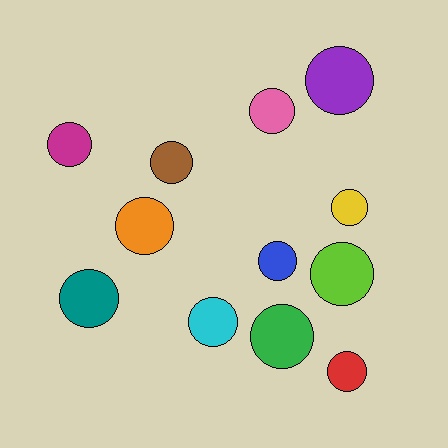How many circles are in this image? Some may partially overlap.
There are 12 circles.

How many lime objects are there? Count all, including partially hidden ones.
There is 1 lime object.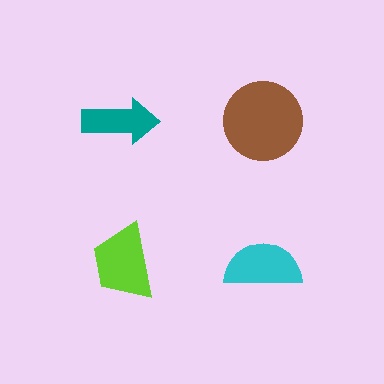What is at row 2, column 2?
A cyan semicircle.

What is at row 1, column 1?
A teal arrow.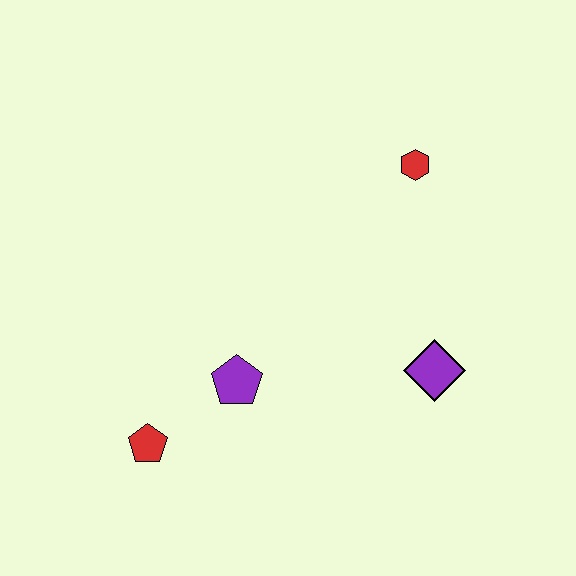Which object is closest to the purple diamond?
The purple pentagon is closest to the purple diamond.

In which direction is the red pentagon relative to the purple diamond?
The red pentagon is to the left of the purple diamond.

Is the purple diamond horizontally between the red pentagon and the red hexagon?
No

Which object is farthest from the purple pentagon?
The red hexagon is farthest from the purple pentagon.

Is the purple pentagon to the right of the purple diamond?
No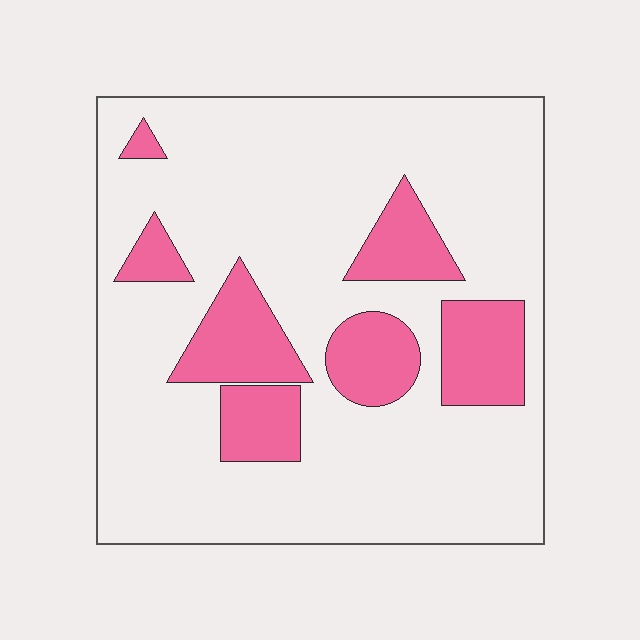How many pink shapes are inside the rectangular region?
7.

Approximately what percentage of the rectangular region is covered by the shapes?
Approximately 20%.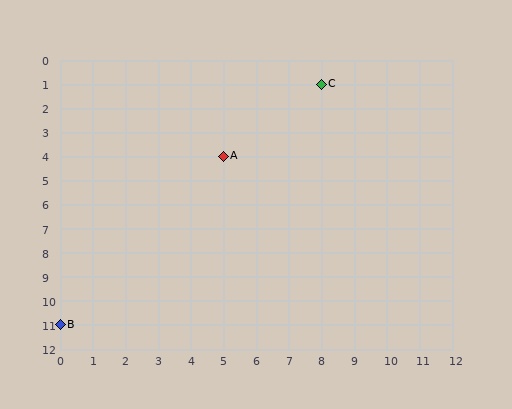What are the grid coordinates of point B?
Point B is at grid coordinates (0, 11).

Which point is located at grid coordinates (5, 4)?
Point A is at (5, 4).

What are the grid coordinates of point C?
Point C is at grid coordinates (8, 1).